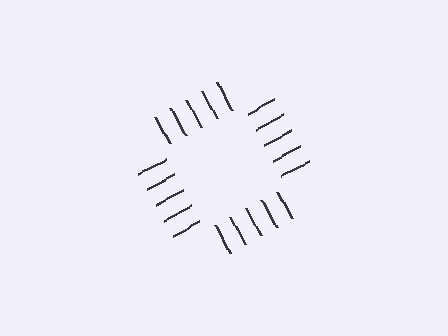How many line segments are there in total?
20 — 5 along each of the 4 edges.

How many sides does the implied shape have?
4 sides — the line-ends trace a square.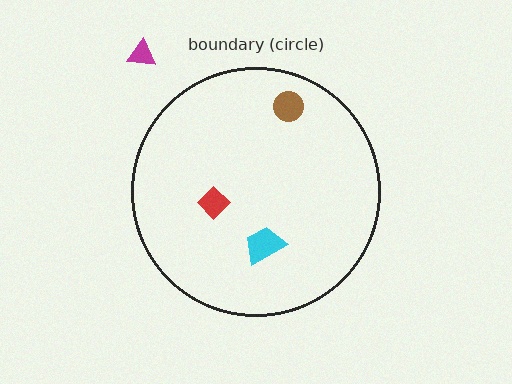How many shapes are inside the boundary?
3 inside, 1 outside.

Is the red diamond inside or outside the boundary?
Inside.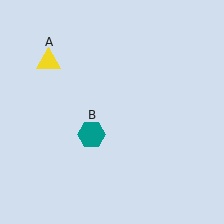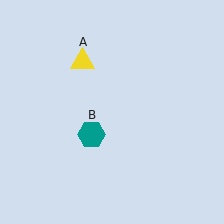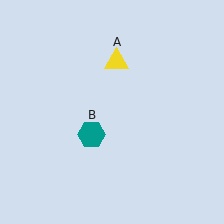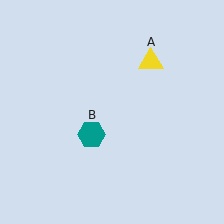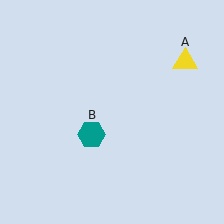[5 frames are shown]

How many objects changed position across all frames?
1 object changed position: yellow triangle (object A).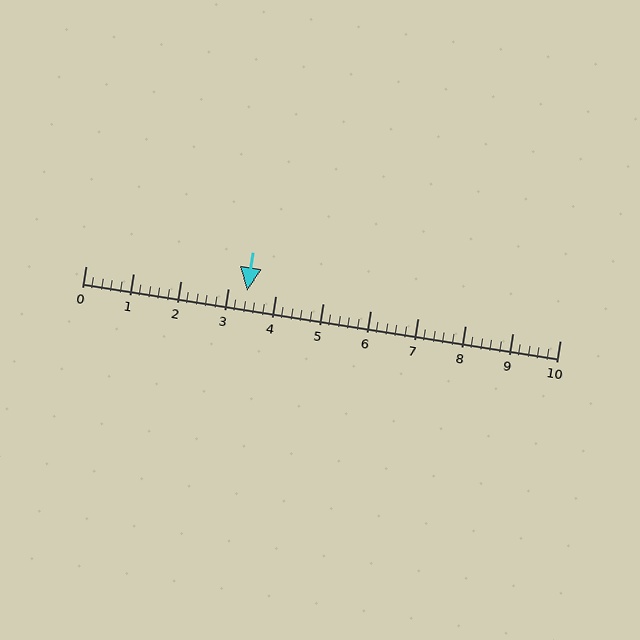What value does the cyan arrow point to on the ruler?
The cyan arrow points to approximately 3.4.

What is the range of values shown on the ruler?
The ruler shows values from 0 to 10.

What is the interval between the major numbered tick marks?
The major tick marks are spaced 1 units apart.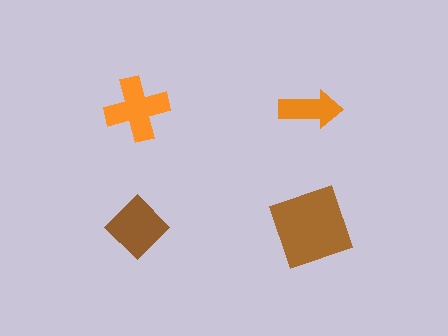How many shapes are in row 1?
2 shapes.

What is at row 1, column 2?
An orange arrow.